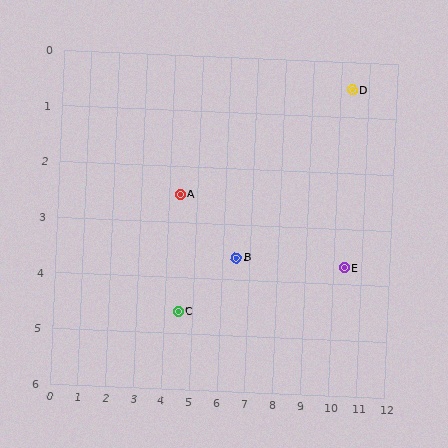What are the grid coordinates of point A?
Point A is at approximately (4.4, 2.5).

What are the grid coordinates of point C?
Point C is at approximately (4.5, 4.6).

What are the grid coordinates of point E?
Point E is at approximately (10.4, 3.7).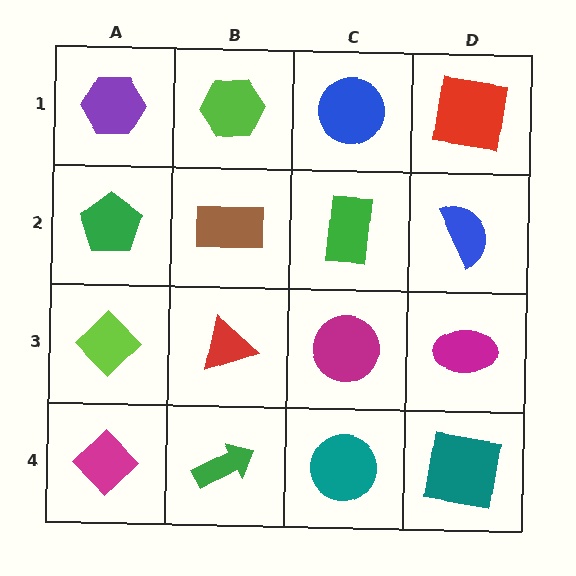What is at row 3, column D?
A magenta ellipse.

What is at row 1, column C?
A blue circle.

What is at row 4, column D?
A teal square.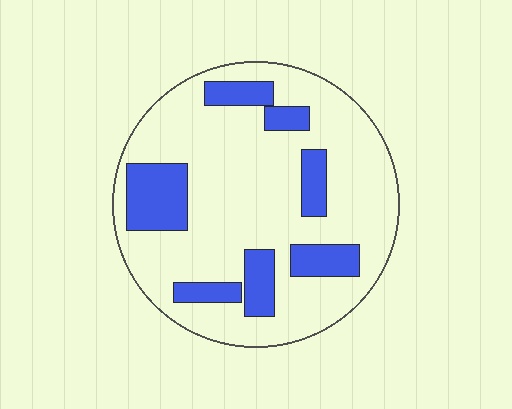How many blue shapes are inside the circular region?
7.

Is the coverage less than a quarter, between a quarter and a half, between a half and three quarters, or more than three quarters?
Less than a quarter.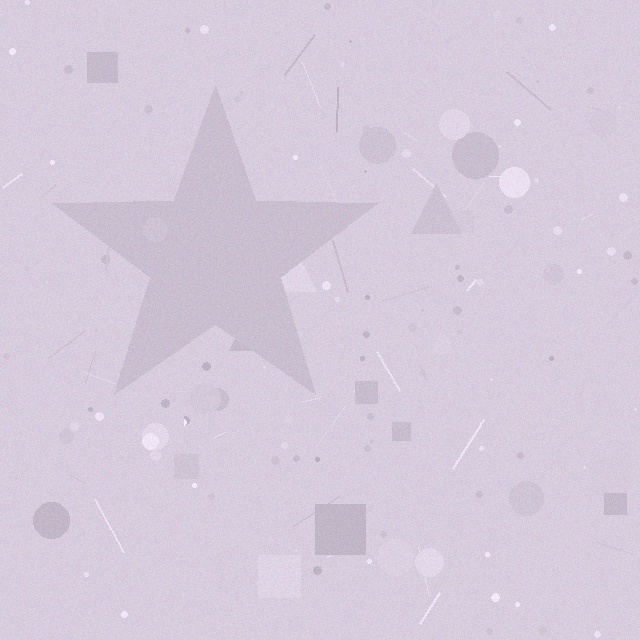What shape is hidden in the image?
A star is hidden in the image.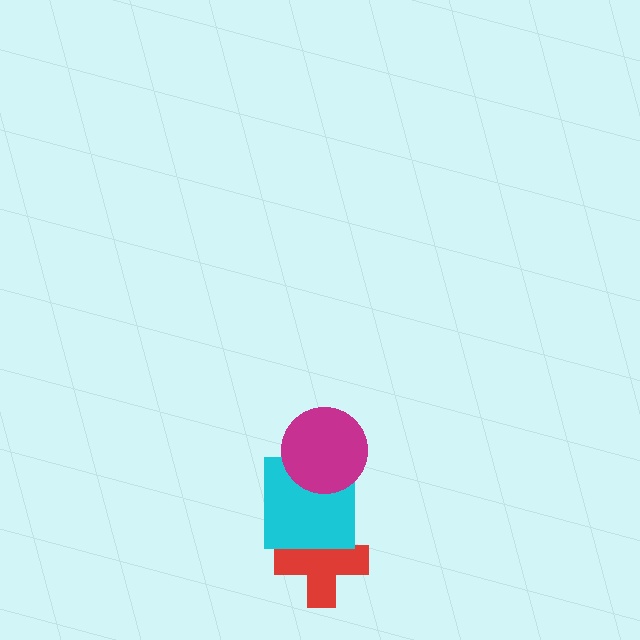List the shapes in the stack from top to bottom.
From top to bottom: the magenta circle, the cyan square, the red cross.